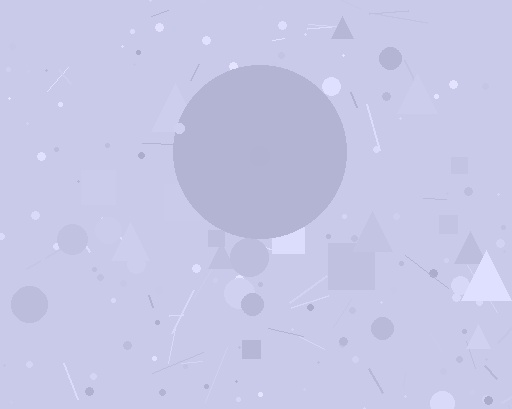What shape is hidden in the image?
A circle is hidden in the image.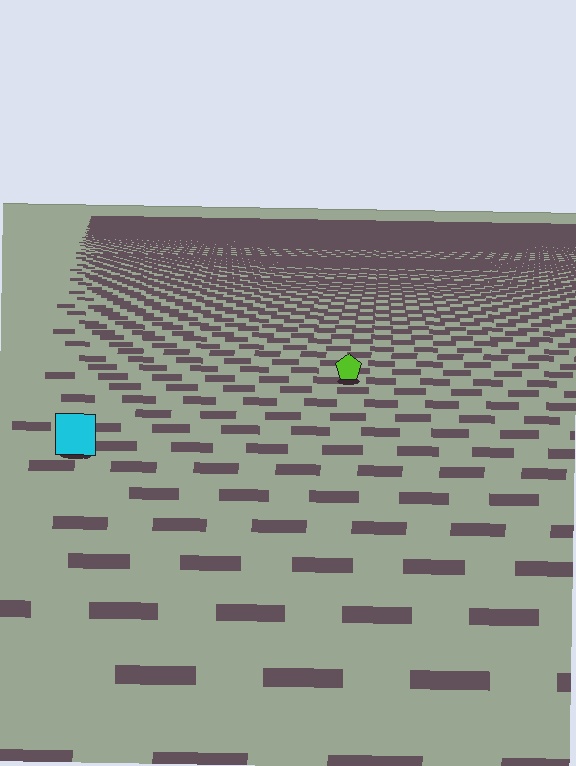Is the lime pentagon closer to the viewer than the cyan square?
No. The cyan square is closer — you can tell from the texture gradient: the ground texture is coarser near it.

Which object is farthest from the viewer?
The lime pentagon is farthest from the viewer. It appears smaller and the ground texture around it is denser.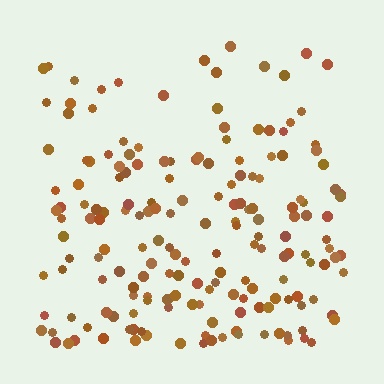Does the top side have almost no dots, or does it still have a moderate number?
Still a moderate number, just noticeably fewer than the bottom.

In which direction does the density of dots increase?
From top to bottom, with the bottom side densest.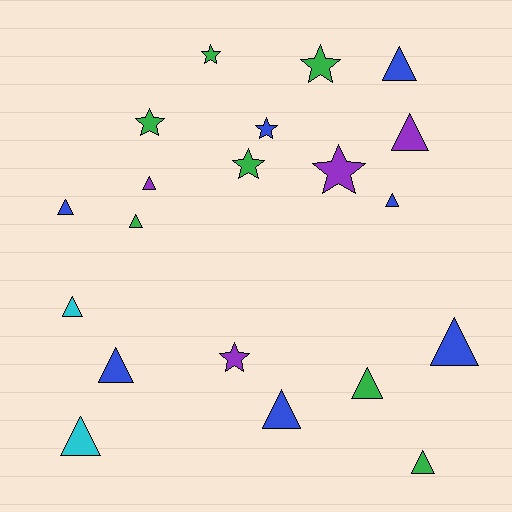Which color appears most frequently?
Green, with 7 objects.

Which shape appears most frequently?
Triangle, with 13 objects.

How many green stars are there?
There are 4 green stars.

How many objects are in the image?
There are 20 objects.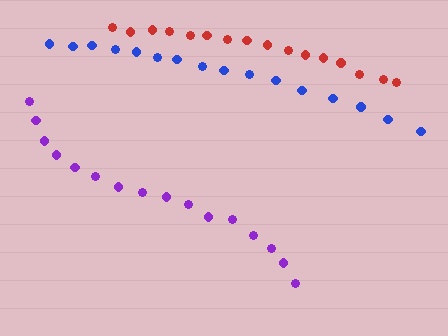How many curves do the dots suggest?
There are 3 distinct paths.